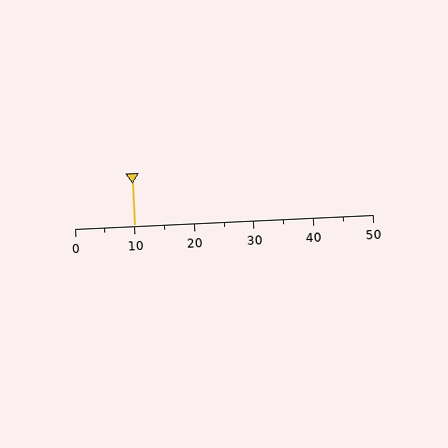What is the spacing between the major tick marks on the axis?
The major ticks are spaced 10 apart.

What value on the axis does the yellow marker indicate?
The marker indicates approximately 10.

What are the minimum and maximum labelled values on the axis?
The axis runs from 0 to 50.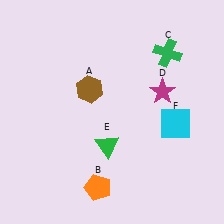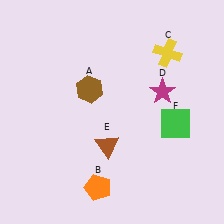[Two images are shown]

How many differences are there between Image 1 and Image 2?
There are 3 differences between the two images.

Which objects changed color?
C changed from green to yellow. E changed from green to brown. F changed from cyan to green.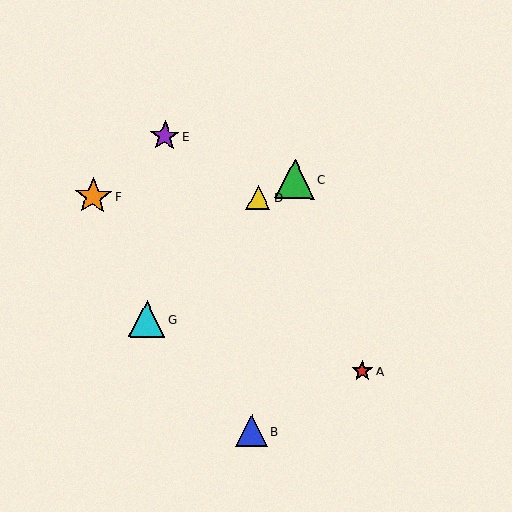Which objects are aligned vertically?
Objects B, D are aligned vertically.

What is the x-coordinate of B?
Object B is at x≈252.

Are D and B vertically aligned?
Yes, both are at x≈258.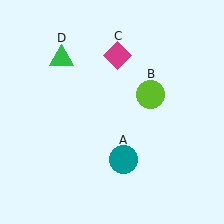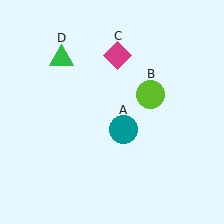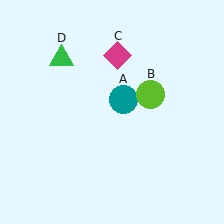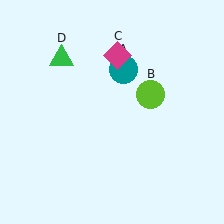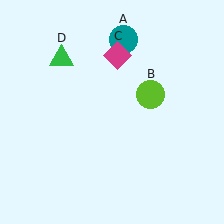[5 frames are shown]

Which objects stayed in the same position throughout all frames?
Lime circle (object B) and magenta diamond (object C) and green triangle (object D) remained stationary.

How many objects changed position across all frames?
1 object changed position: teal circle (object A).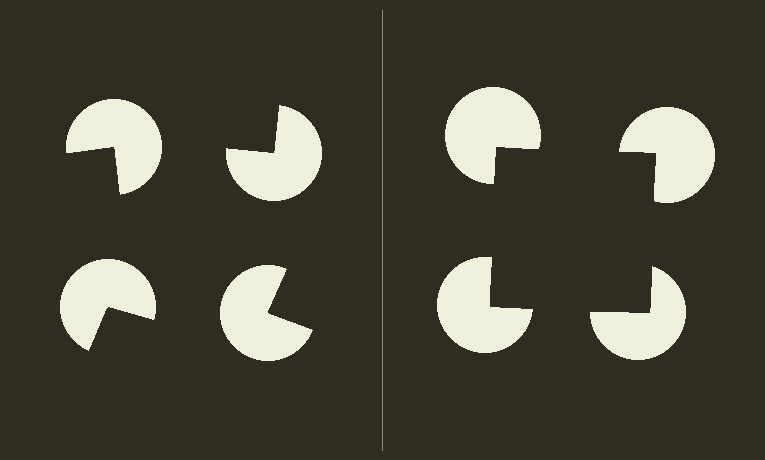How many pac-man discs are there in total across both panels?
8 — 4 on each side.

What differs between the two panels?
The pac-man discs are positioned identically on both sides; only the wedge orientations differ. On the right they align to a square; on the left they are misaligned.